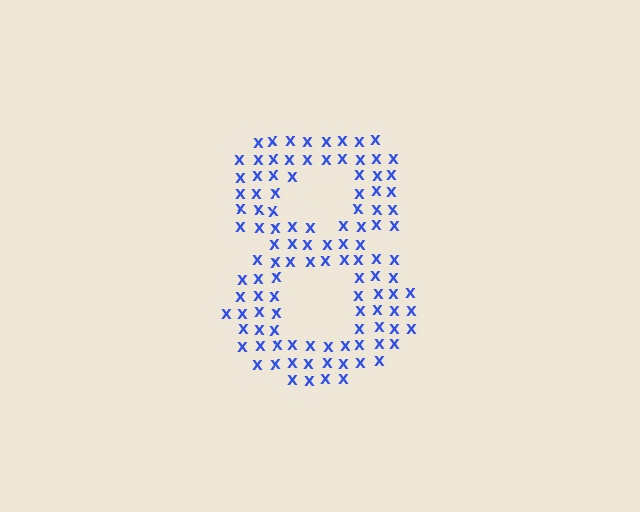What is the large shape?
The large shape is the digit 8.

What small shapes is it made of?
It is made of small letter X's.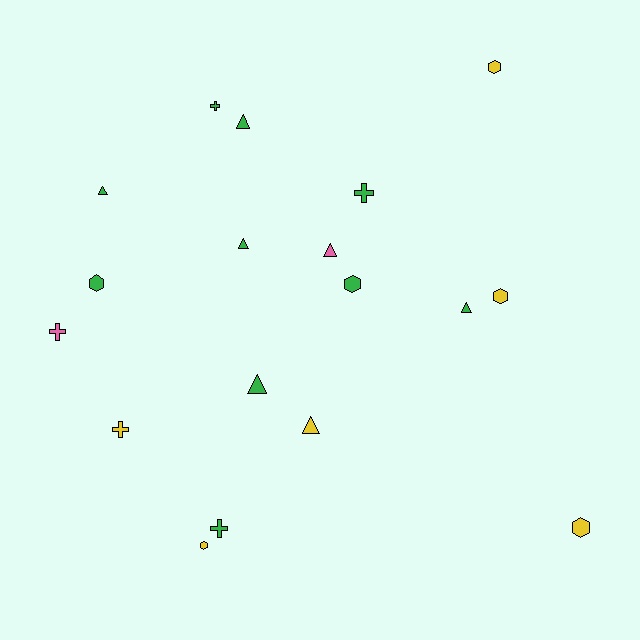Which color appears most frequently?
Green, with 10 objects.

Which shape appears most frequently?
Triangle, with 7 objects.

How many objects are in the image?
There are 18 objects.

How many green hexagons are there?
There are 2 green hexagons.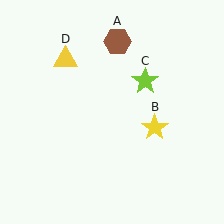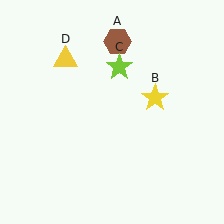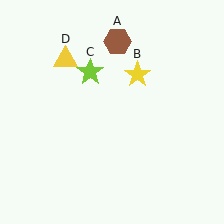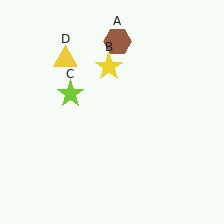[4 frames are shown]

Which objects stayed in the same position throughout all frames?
Brown hexagon (object A) and yellow triangle (object D) remained stationary.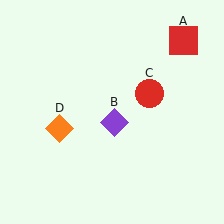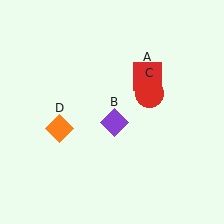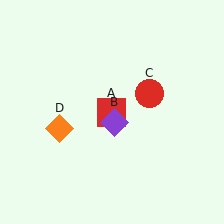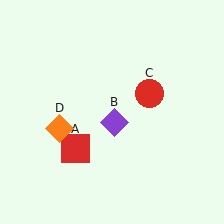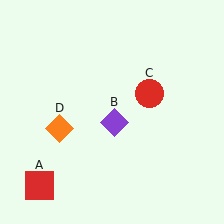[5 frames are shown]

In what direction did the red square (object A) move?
The red square (object A) moved down and to the left.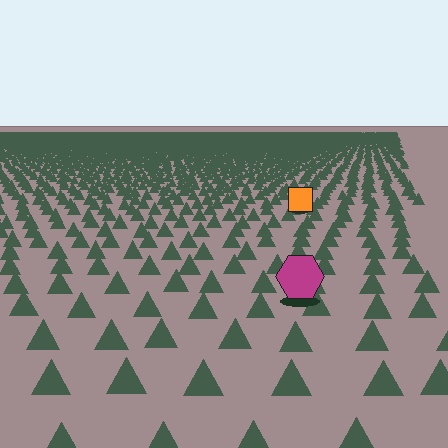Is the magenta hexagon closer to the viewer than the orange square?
Yes. The magenta hexagon is closer — you can tell from the texture gradient: the ground texture is coarser near it.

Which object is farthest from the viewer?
The orange square is farthest from the viewer. It appears smaller and the ground texture around it is denser.